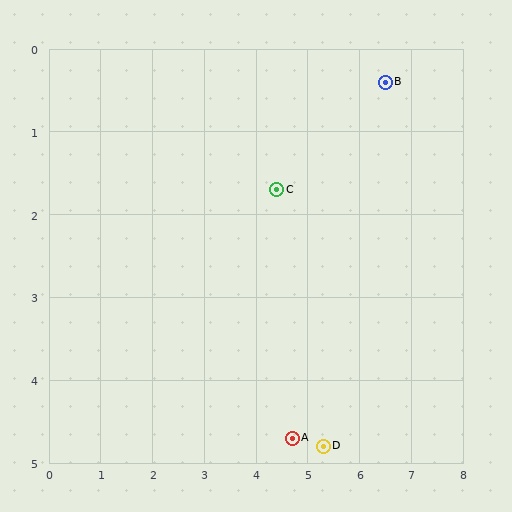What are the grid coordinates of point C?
Point C is at approximately (4.4, 1.7).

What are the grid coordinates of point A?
Point A is at approximately (4.7, 4.7).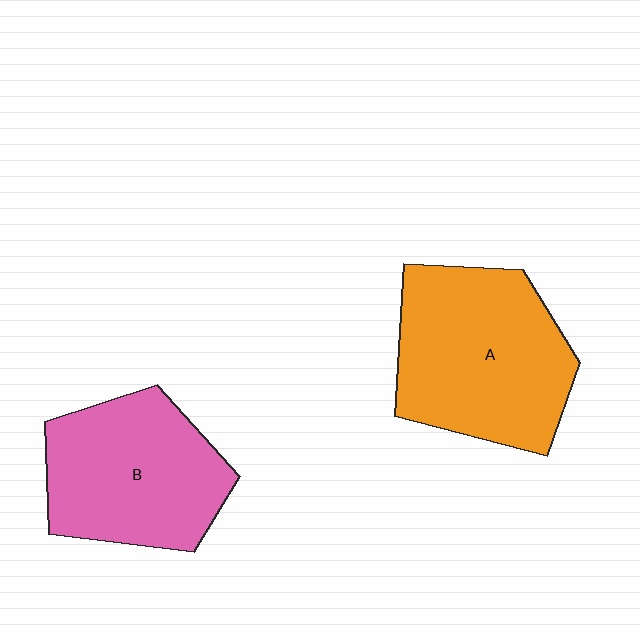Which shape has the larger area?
Shape A (orange).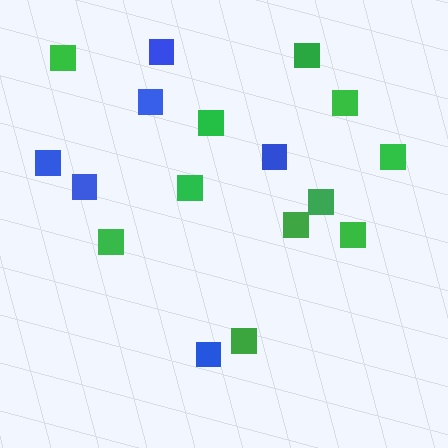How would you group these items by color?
There are 2 groups: one group of blue squares (6) and one group of green squares (11).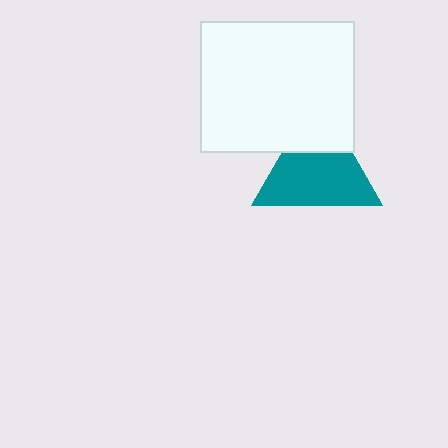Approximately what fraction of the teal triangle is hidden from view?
Roughly 30% of the teal triangle is hidden behind the white rectangle.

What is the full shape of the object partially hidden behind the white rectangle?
The partially hidden object is a teal triangle.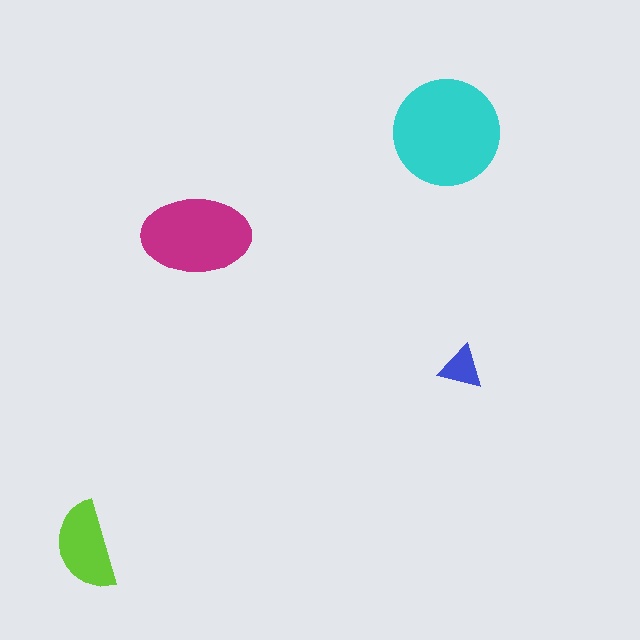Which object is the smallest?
The blue triangle.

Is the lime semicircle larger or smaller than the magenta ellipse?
Smaller.